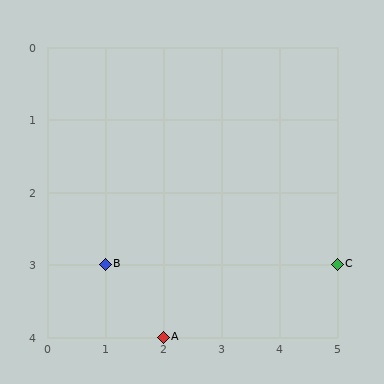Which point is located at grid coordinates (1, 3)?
Point B is at (1, 3).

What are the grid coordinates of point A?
Point A is at grid coordinates (2, 4).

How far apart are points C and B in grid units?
Points C and B are 4 columns apart.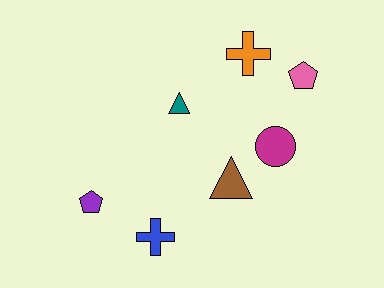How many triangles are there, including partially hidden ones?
There are 2 triangles.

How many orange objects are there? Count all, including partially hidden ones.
There is 1 orange object.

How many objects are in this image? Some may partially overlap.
There are 7 objects.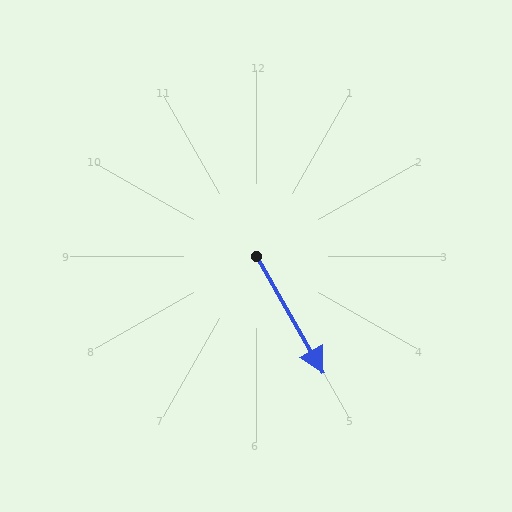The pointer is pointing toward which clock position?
Roughly 5 o'clock.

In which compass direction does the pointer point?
Southeast.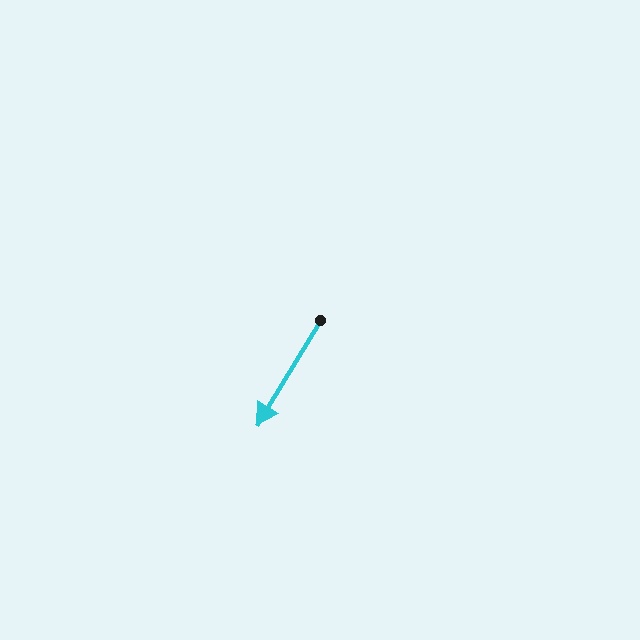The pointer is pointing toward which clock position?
Roughly 7 o'clock.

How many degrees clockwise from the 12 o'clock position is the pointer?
Approximately 211 degrees.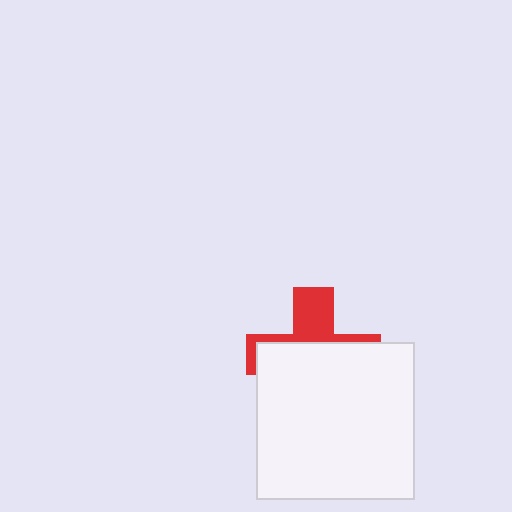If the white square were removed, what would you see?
You would see the complete red cross.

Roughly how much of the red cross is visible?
A small part of it is visible (roughly 35%).